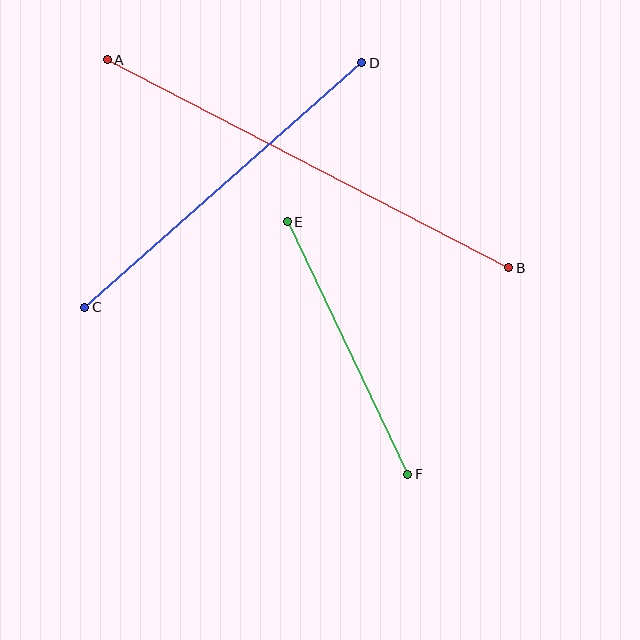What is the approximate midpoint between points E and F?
The midpoint is at approximately (348, 348) pixels.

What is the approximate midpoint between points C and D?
The midpoint is at approximately (223, 185) pixels.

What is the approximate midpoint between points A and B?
The midpoint is at approximately (308, 164) pixels.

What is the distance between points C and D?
The distance is approximately 369 pixels.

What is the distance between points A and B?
The distance is approximately 452 pixels.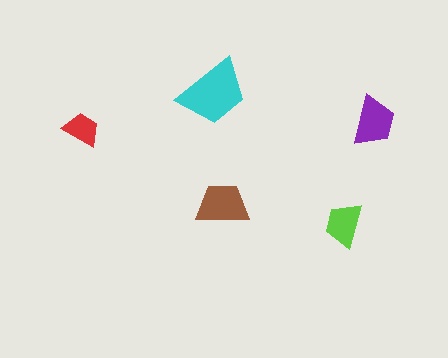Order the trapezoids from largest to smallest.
the cyan one, the brown one, the purple one, the lime one, the red one.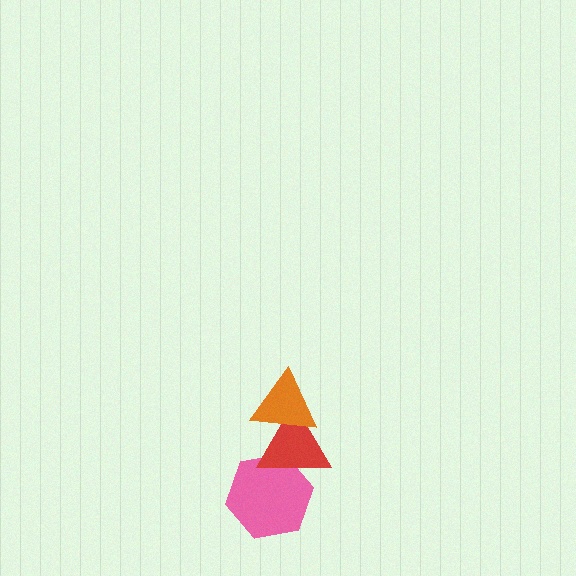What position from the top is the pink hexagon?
The pink hexagon is 3rd from the top.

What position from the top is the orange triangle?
The orange triangle is 1st from the top.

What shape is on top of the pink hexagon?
The red triangle is on top of the pink hexagon.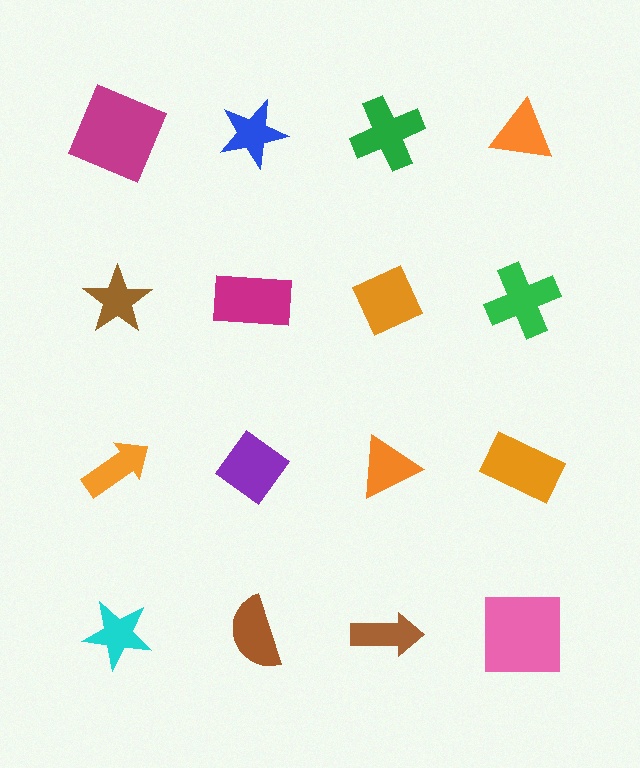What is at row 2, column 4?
A green cross.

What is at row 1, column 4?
An orange triangle.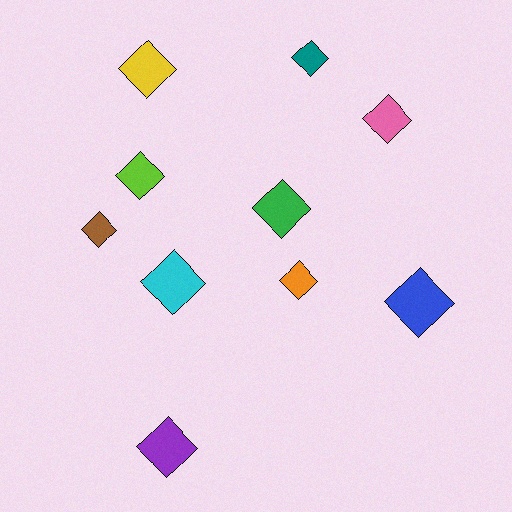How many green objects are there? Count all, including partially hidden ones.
There is 1 green object.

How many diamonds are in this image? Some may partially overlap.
There are 10 diamonds.